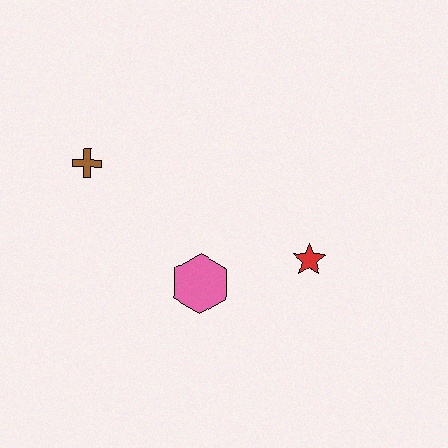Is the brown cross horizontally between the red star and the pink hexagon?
No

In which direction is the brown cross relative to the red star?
The brown cross is to the left of the red star.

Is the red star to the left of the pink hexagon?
No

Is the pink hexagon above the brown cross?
No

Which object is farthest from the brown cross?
The red star is farthest from the brown cross.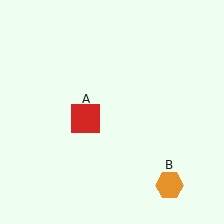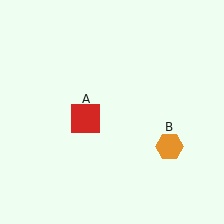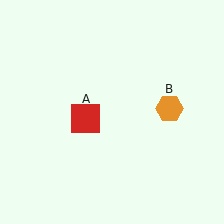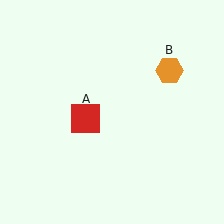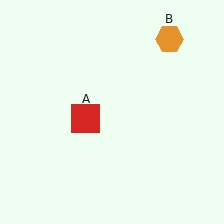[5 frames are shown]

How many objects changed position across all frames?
1 object changed position: orange hexagon (object B).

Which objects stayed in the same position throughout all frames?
Red square (object A) remained stationary.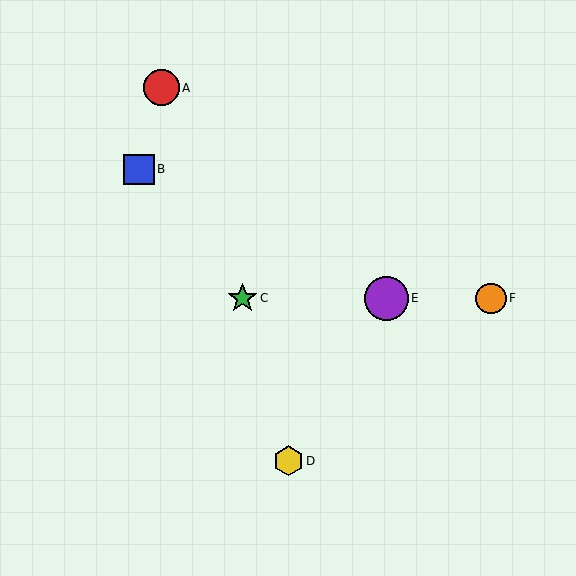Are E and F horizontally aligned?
Yes, both are at y≈298.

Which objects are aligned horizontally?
Objects C, E, F are aligned horizontally.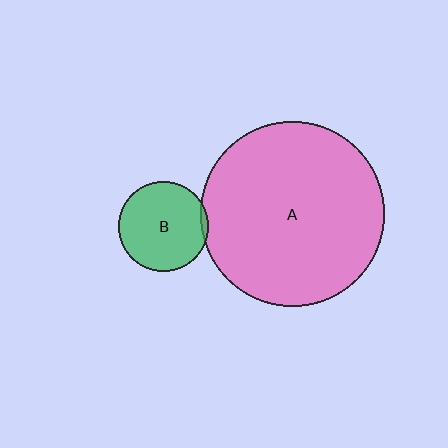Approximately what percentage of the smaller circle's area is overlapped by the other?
Approximately 5%.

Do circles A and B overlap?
Yes.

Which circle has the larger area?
Circle A (pink).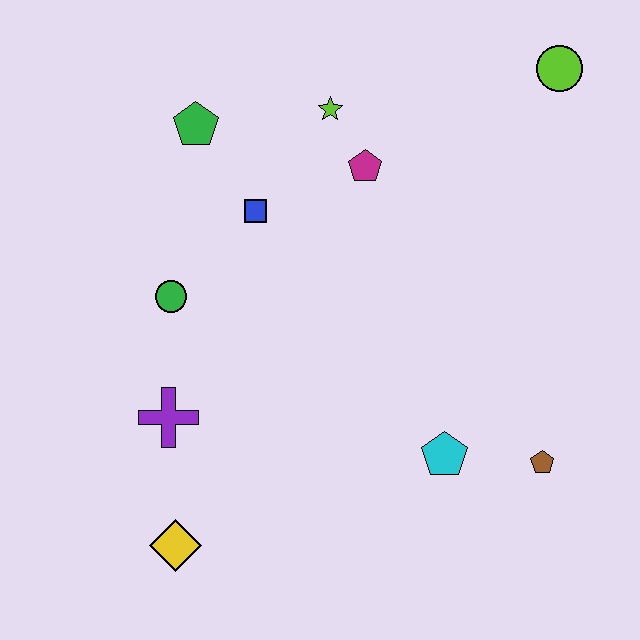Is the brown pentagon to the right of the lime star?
Yes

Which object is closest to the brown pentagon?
The cyan pentagon is closest to the brown pentagon.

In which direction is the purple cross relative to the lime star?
The purple cross is below the lime star.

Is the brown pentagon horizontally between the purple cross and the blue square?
No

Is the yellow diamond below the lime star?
Yes